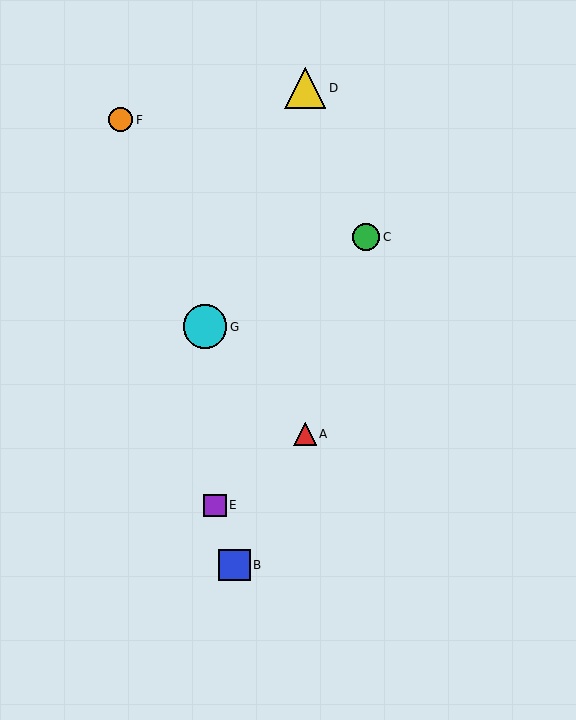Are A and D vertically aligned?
Yes, both are at x≈305.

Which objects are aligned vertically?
Objects A, D are aligned vertically.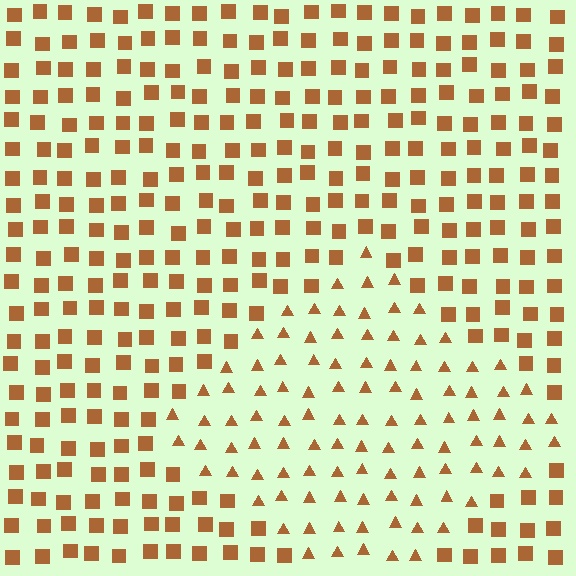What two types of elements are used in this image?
The image uses triangles inside the diamond region and squares outside it.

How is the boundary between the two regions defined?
The boundary is defined by a change in element shape: triangles inside vs. squares outside. All elements share the same color and spacing.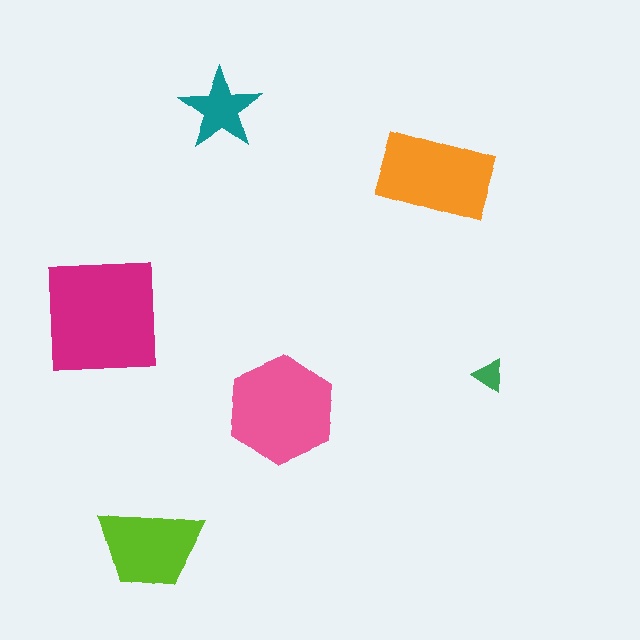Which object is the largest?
The magenta square.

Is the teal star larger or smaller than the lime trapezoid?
Smaller.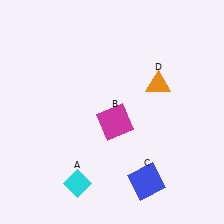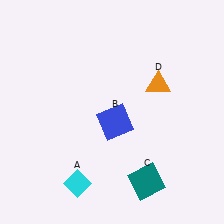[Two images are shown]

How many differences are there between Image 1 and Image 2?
There are 2 differences between the two images.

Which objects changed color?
B changed from magenta to blue. C changed from blue to teal.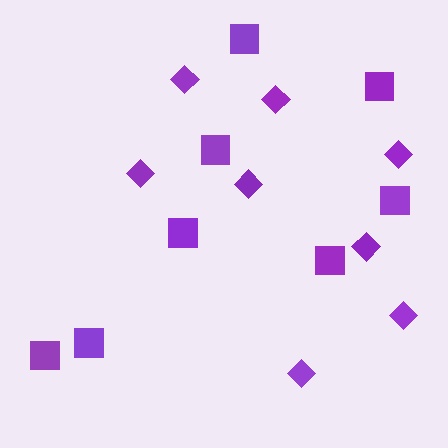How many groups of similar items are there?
There are 2 groups: one group of squares (8) and one group of diamonds (8).